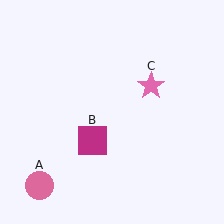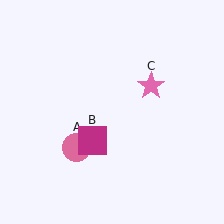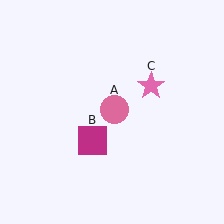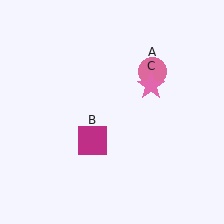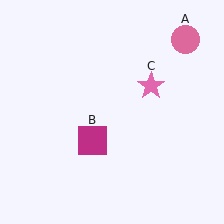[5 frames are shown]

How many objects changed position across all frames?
1 object changed position: pink circle (object A).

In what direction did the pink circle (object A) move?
The pink circle (object A) moved up and to the right.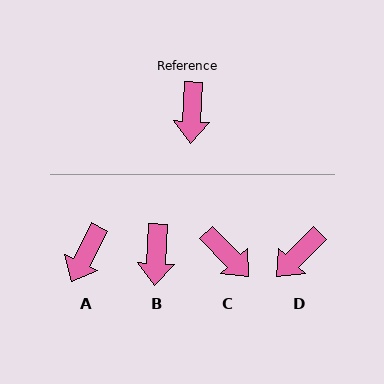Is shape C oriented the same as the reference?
No, it is off by about 47 degrees.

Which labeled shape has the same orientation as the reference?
B.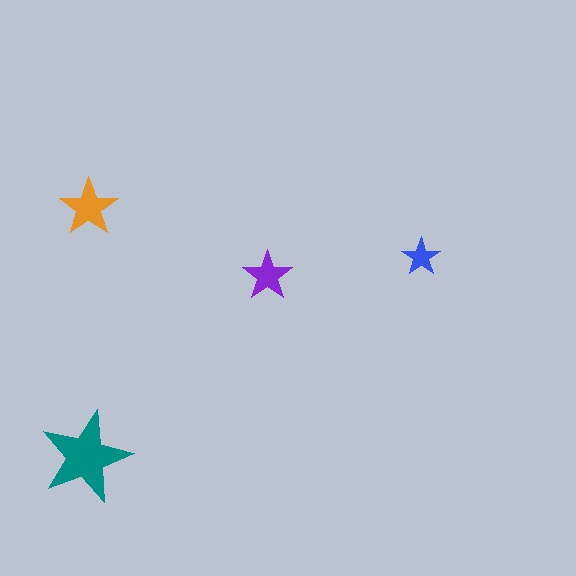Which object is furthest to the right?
The blue star is rightmost.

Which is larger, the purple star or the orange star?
The orange one.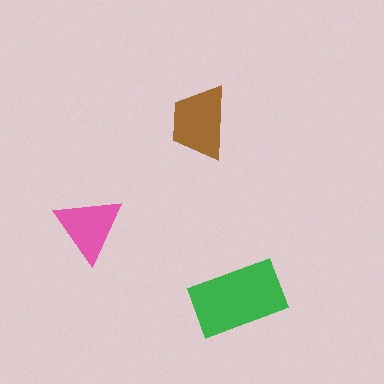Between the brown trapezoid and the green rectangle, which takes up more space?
The green rectangle.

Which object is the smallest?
The pink triangle.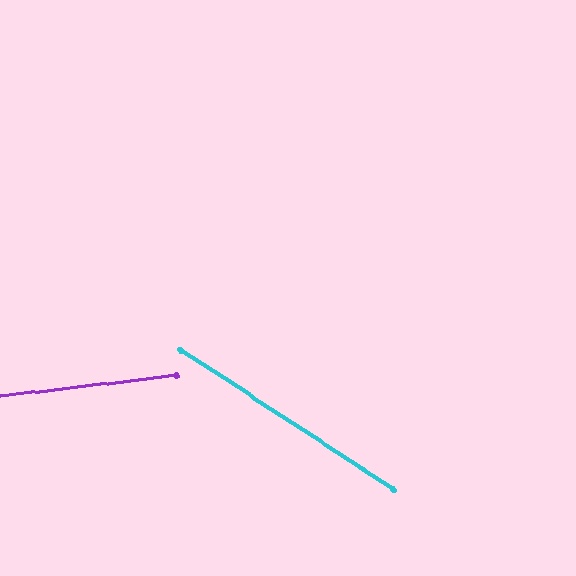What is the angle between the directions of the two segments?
Approximately 40 degrees.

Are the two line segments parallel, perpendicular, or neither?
Neither parallel nor perpendicular — they differ by about 40°.